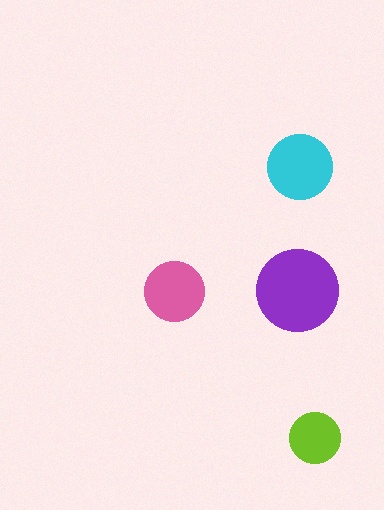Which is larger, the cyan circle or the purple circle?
The purple one.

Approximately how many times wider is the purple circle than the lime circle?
About 1.5 times wider.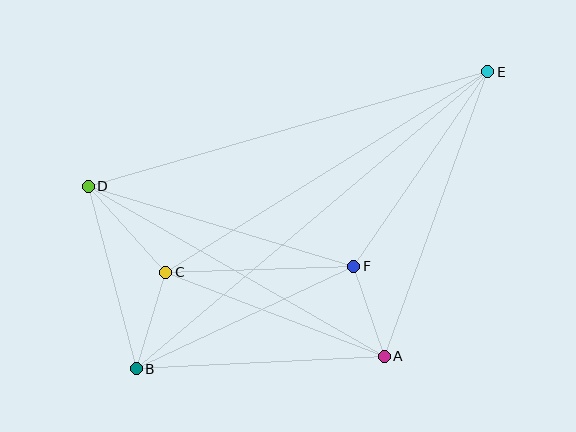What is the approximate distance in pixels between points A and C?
The distance between A and C is approximately 234 pixels.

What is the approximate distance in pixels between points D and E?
The distance between D and E is approximately 416 pixels.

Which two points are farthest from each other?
Points B and E are farthest from each other.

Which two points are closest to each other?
Points A and F are closest to each other.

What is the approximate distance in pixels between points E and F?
The distance between E and F is approximately 236 pixels.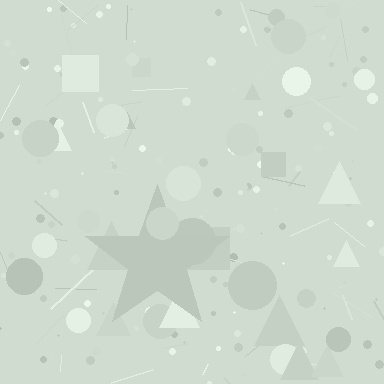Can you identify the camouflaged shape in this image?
The camouflaged shape is a star.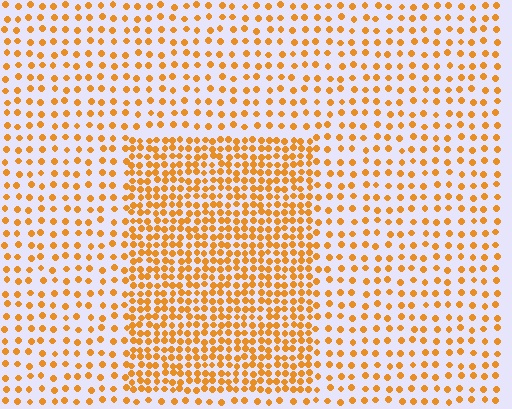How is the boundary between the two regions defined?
The boundary is defined by a change in element density (approximately 2.2x ratio). All elements are the same color, size, and shape.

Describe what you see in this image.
The image contains small orange elements arranged at two different densities. A rectangle-shaped region is visible where the elements are more densely packed than the surrounding area.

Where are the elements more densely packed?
The elements are more densely packed inside the rectangle boundary.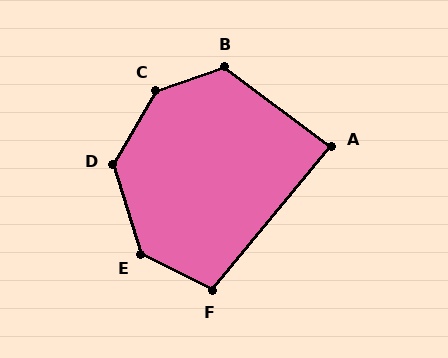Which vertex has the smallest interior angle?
A, at approximately 87 degrees.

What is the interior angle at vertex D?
Approximately 133 degrees (obtuse).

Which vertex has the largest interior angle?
C, at approximately 138 degrees.